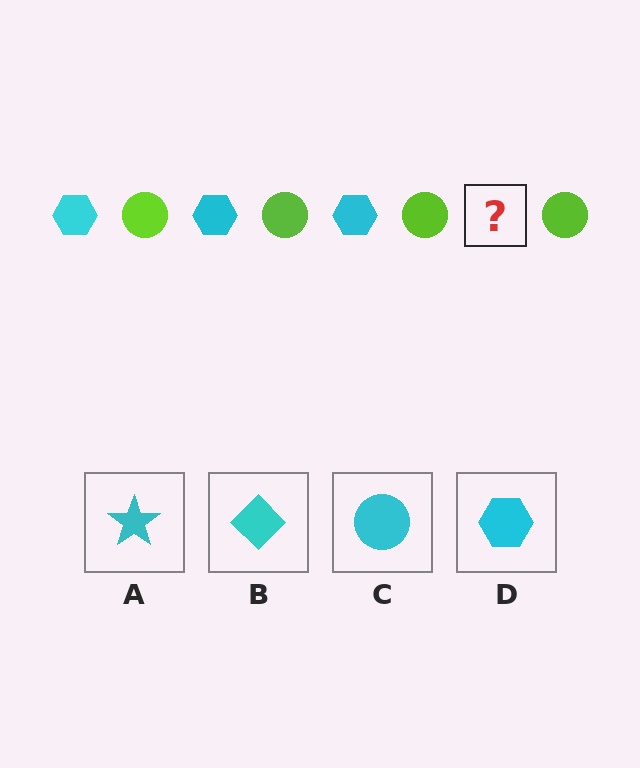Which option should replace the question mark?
Option D.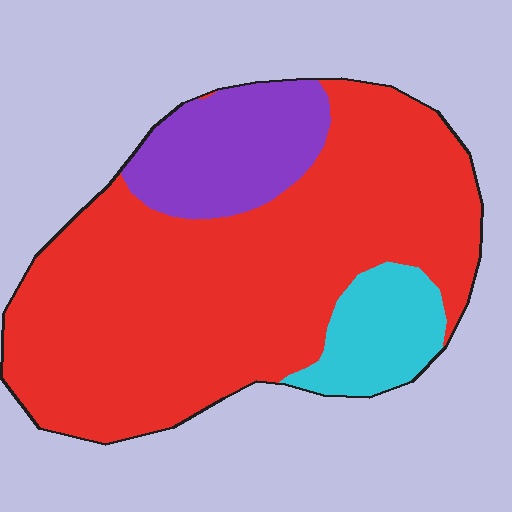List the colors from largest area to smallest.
From largest to smallest: red, purple, cyan.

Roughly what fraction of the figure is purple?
Purple takes up less than a quarter of the figure.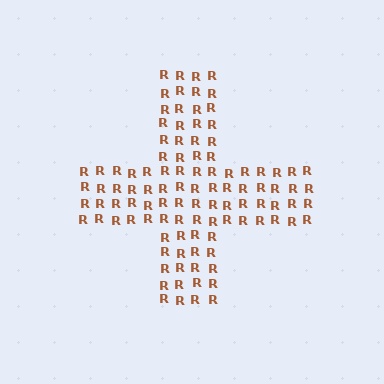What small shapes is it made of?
It is made of small letter R's.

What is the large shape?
The large shape is a cross.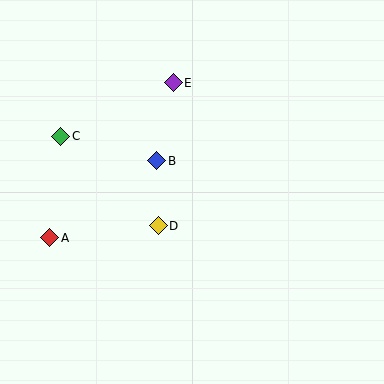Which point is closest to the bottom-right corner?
Point D is closest to the bottom-right corner.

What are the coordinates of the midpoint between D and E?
The midpoint between D and E is at (166, 154).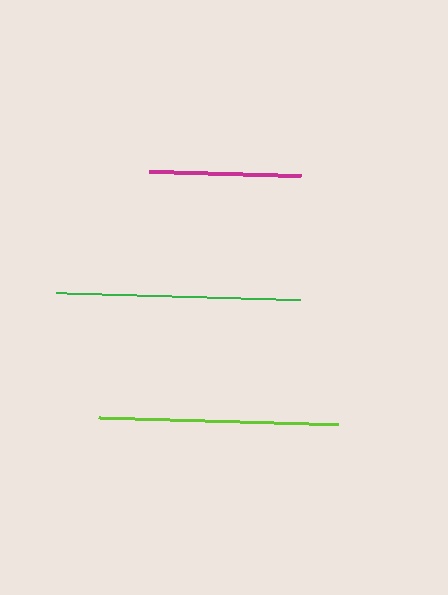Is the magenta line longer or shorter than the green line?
The green line is longer than the magenta line.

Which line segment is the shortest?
The magenta line is the shortest at approximately 152 pixels.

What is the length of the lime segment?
The lime segment is approximately 239 pixels long.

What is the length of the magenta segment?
The magenta segment is approximately 152 pixels long.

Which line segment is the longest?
The green line is the longest at approximately 244 pixels.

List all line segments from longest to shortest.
From longest to shortest: green, lime, magenta.